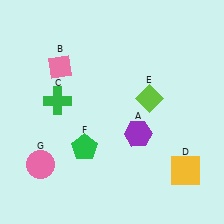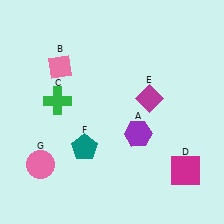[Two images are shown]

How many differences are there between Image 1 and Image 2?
There are 3 differences between the two images.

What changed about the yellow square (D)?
In Image 1, D is yellow. In Image 2, it changed to magenta.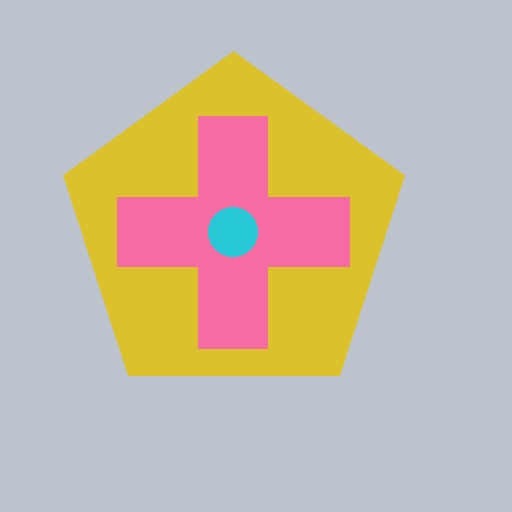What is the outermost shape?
The yellow pentagon.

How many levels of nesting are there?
3.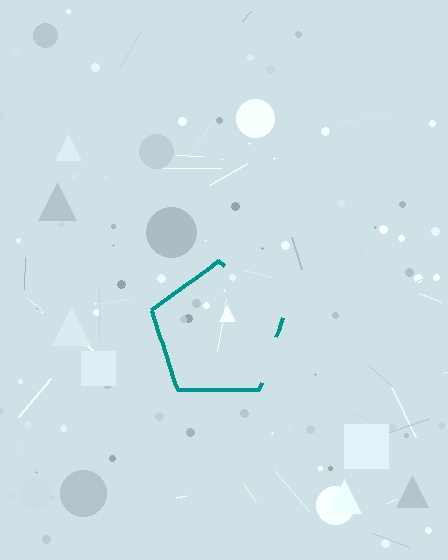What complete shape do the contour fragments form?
The contour fragments form a pentagon.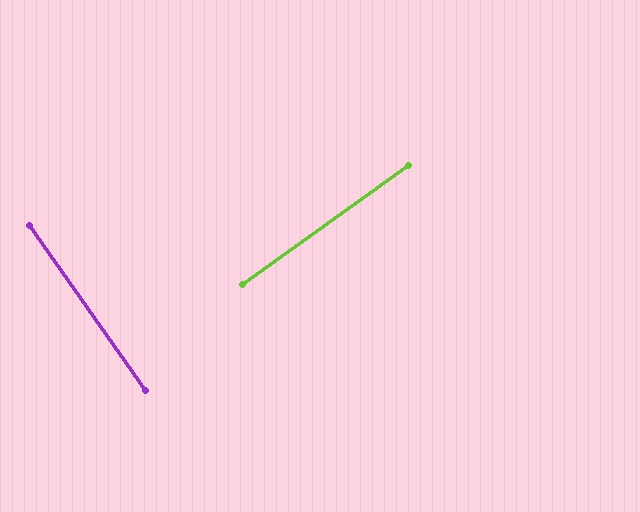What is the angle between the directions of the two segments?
Approximately 90 degrees.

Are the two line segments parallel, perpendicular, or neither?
Perpendicular — they meet at approximately 90°.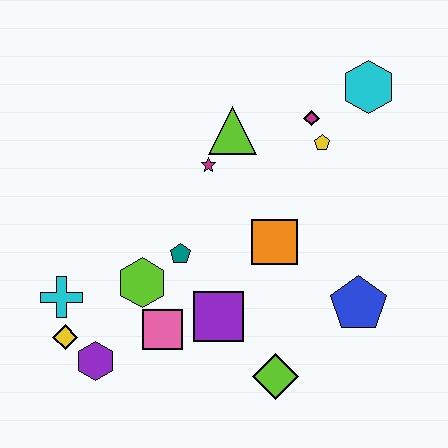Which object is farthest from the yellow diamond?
The cyan hexagon is farthest from the yellow diamond.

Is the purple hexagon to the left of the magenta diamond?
Yes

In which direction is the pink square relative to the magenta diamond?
The pink square is below the magenta diamond.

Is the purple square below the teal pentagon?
Yes